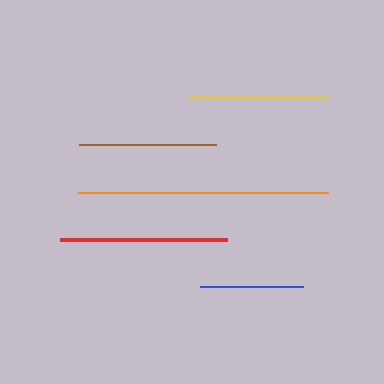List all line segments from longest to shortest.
From longest to shortest: orange, red, yellow, brown, blue.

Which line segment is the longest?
The orange line is the longest at approximately 249 pixels.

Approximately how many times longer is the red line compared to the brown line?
The red line is approximately 1.2 times the length of the brown line.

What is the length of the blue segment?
The blue segment is approximately 103 pixels long.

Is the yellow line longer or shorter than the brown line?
The yellow line is longer than the brown line.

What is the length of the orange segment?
The orange segment is approximately 249 pixels long.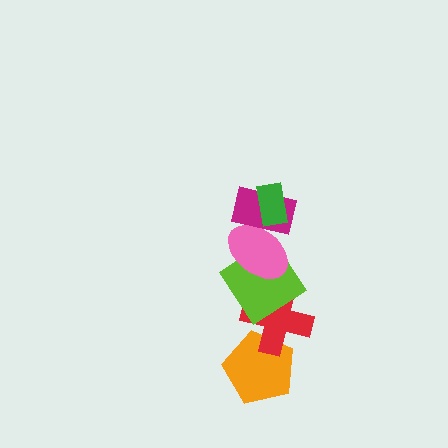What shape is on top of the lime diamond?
The pink ellipse is on top of the lime diamond.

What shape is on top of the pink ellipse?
The magenta rectangle is on top of the pink ellipse.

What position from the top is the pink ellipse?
The pink ellipse is 3rd from the top.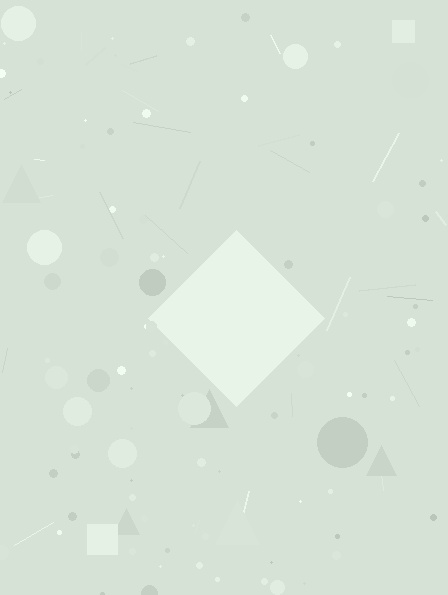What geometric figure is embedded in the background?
A diamond is embedded in the background.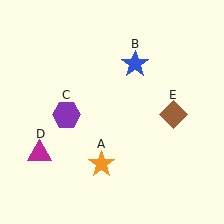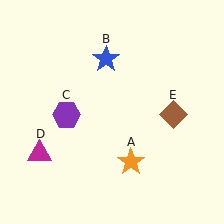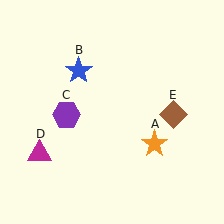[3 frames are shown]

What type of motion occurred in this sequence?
The orange star (object A), blue star (object B) rotated counterclockwise around the center of the scene.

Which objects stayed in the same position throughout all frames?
Purple hexagon (object C) and magenta triangle (object D) and brown diamond (object E) remained stationary.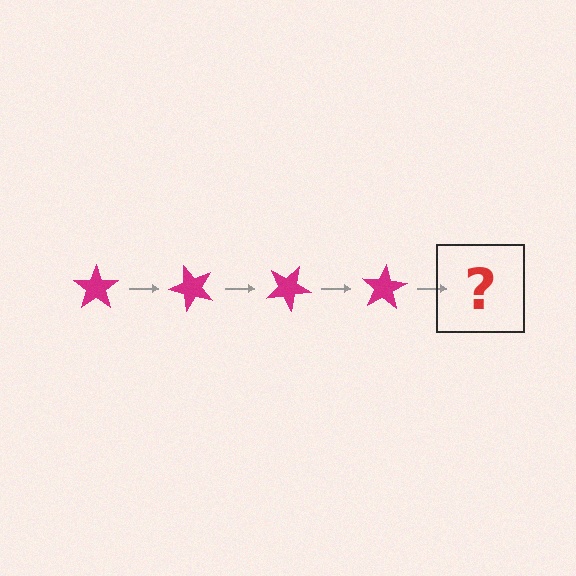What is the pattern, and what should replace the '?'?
The pattern is that the star rotates 50 degrees each step. The '?' should be a magenta star rotated 200 degrees.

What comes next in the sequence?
The next element should be a magenta star rotated 200 degrees.